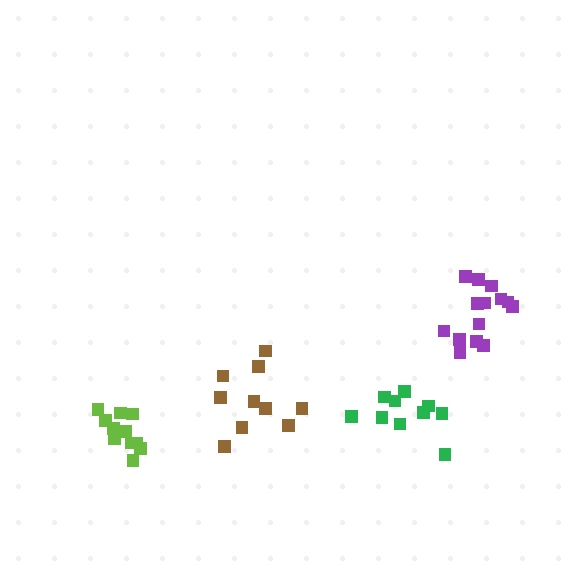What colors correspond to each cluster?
The clusters are colored: brown, green, purple, lime.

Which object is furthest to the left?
The lime cluster is leftmost.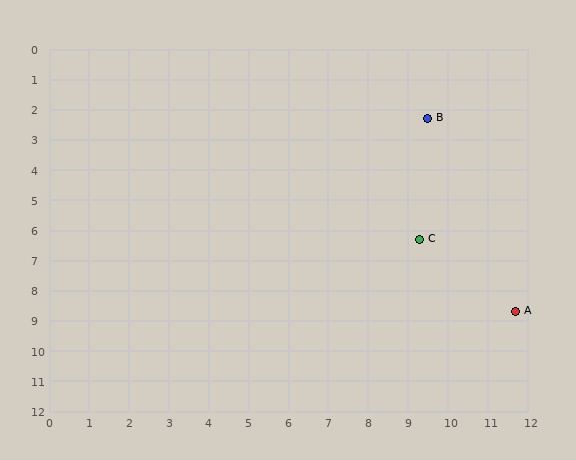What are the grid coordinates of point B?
Point B is at approximately (9.5, 2.3).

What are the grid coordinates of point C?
Point C is at approximately (9.3, 6.3).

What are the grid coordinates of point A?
Point A is at approximately (11.7, 8.7).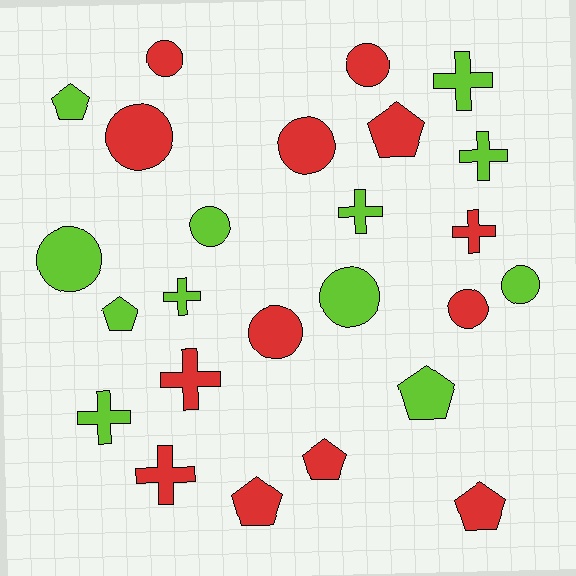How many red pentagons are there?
There are 4 red pentagons.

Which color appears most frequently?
Red, with 13 objects.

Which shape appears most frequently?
Circle, with 10 objects.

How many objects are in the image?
There are 25 objects.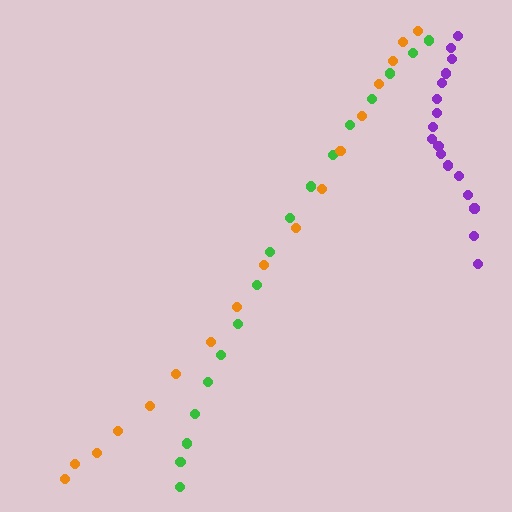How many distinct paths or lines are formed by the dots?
There are 3 distinct paths.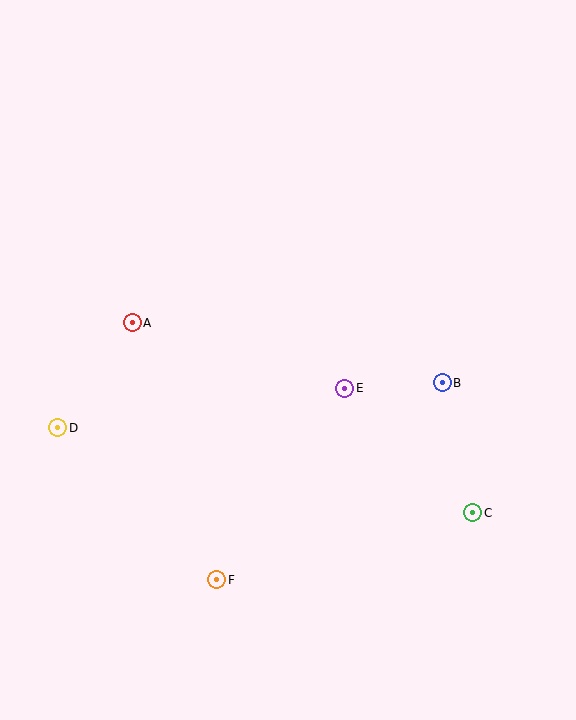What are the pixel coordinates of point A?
Point A is at (132, 323).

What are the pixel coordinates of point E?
Point E is at (345, 388).